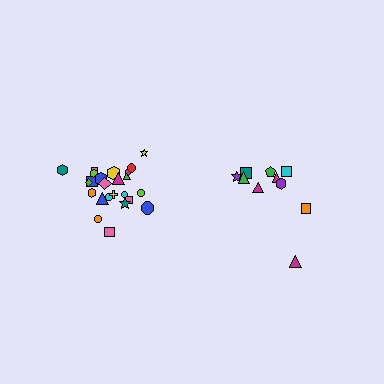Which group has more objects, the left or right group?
The left group.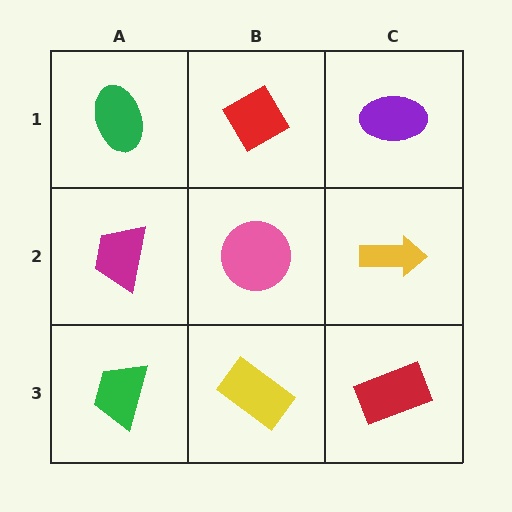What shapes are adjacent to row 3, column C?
A yellow arrow (row 2, column C), a yellow rectangle (row 3, column B).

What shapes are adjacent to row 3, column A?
A magenta trapezoid (row 2, column A), a yellow rectangle (row 3, column B).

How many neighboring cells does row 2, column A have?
3.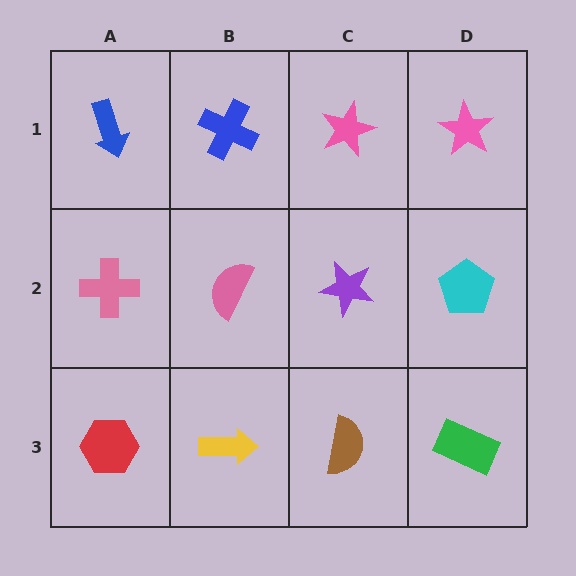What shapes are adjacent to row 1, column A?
A pink cross (row 2, column A), a blue cross (row 1, column B).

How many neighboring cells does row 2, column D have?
3.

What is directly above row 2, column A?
A blue arrow.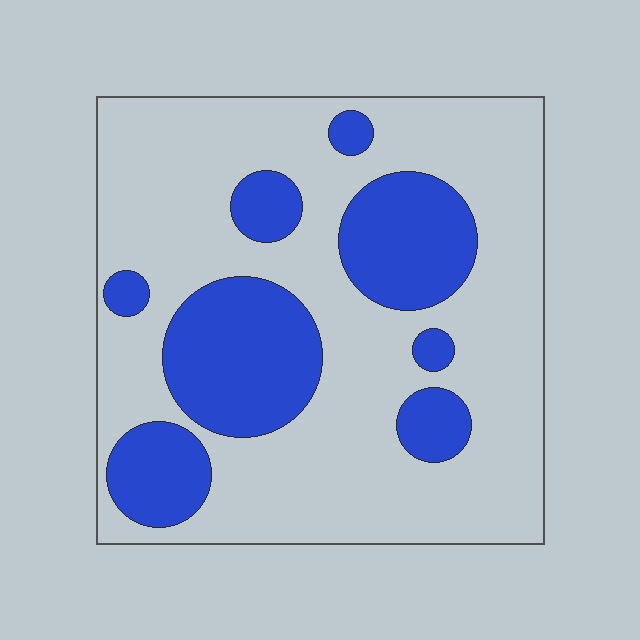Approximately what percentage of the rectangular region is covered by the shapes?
Approximately 30%.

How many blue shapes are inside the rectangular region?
8.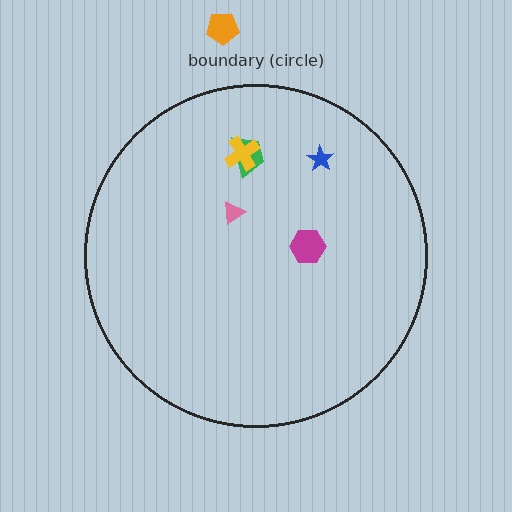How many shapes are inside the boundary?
5 inside, 1 outside.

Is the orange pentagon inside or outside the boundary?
Outside.